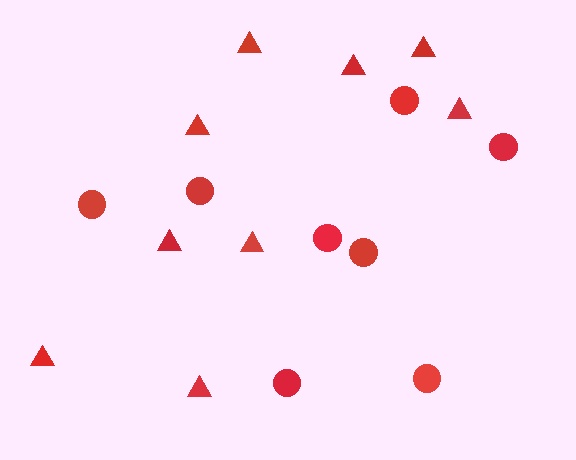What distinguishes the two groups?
There are 2 groups: one group of triangles (9) and one group of circles (8).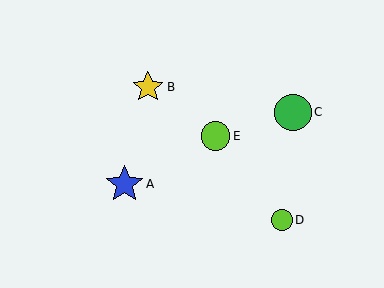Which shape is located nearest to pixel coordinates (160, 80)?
The yellow star (labeled B) at (148, 87) is nearest to that location.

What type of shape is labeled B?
Shape B is a yellow star.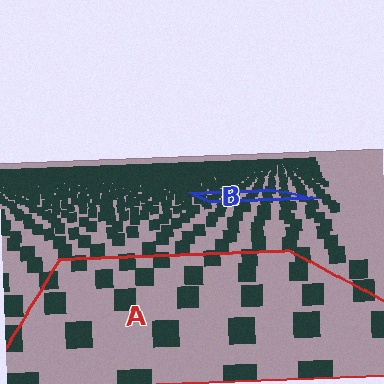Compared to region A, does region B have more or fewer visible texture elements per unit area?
Region B has more texture elements per unit area — they are packed more densely because it is farther away.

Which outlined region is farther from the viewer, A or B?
Region B is farther from the viewer — the texture elements inside it appear smaller and more densely packed.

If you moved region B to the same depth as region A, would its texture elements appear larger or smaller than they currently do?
They would appear larger. At a closer depth, the same texture elements are projected at a bigger on-screen size.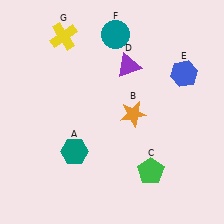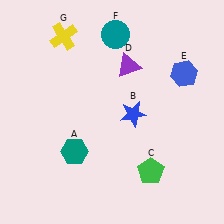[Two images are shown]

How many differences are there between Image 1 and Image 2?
There is 1 difference between the two images.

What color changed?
The star (B) changed from orange in Image 1 to blue in Image 2.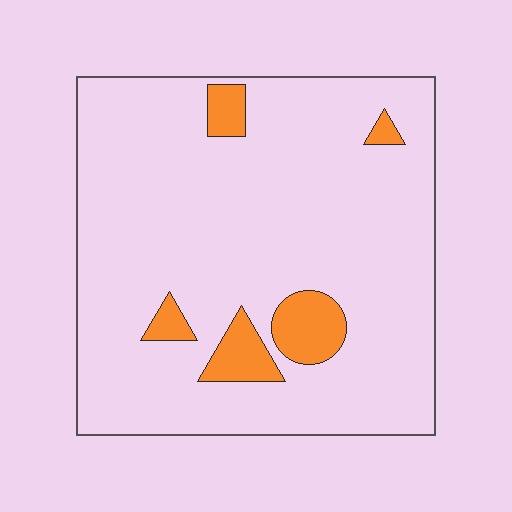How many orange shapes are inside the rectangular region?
5.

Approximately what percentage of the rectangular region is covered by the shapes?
Approximately 10%.